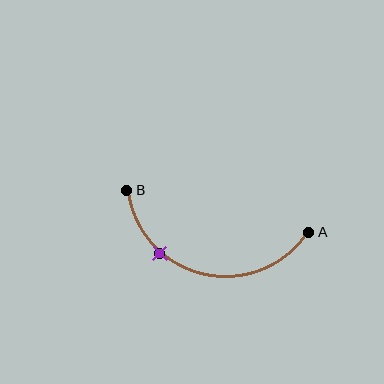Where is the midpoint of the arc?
The arc midpoint is the point on the curve farthest from the straight line joining A and B. It sits below that line.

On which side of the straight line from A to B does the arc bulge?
The arc bulges below the straight line connecting A and B.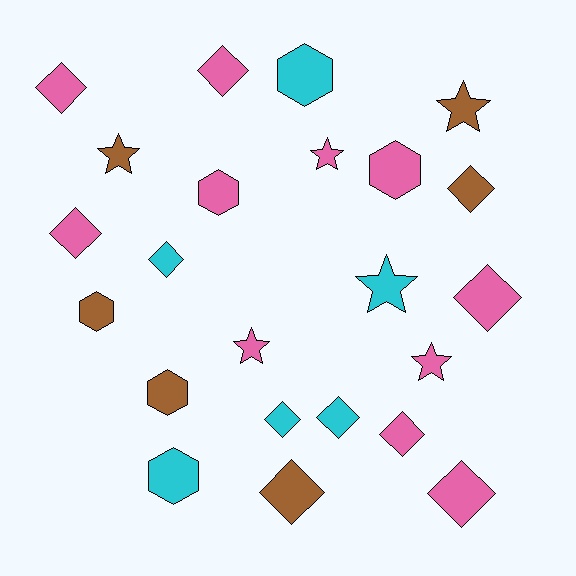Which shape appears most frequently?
Diamond, with 11 objects.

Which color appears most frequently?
Pink, with 11 objects.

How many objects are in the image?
There are 23 objects.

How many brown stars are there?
There are 2 brown stars.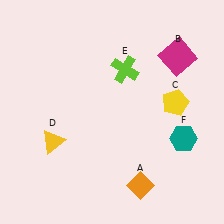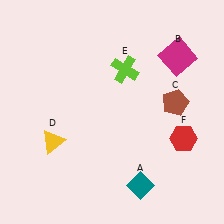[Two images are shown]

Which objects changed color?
A changed from orange to teal. C changed from yellow to brown. F changed from teal to red.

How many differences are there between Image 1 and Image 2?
There are 3 differences between the two images.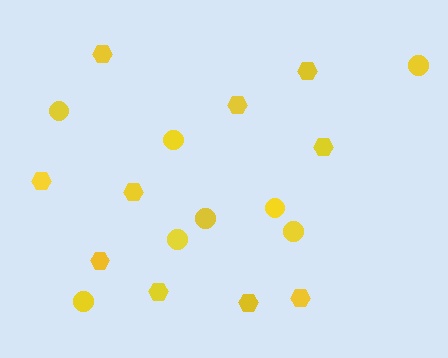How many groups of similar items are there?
There are 2 groups: one group of circles (8) and one group of hexagons (10).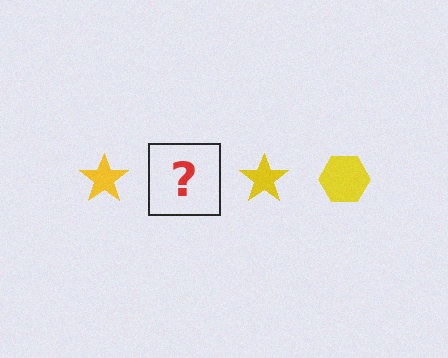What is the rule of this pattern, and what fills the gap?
The rule is that the pattern cycles through star, hexagon shapes in yellow. The gap should be filled with a yellow hexagon.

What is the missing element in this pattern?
The missing element is a yellow hexagon.